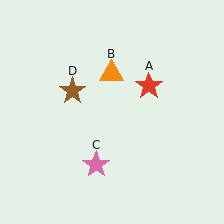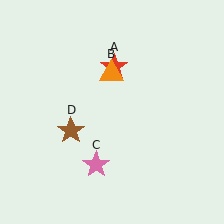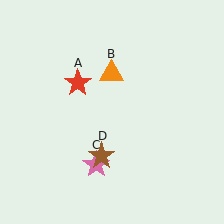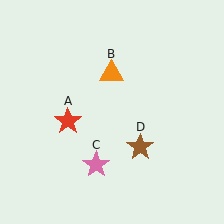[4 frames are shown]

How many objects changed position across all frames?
2 objects changed position: red star (object A), brown star (object D).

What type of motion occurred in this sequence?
The red star (object A), brown star (object D) rotated counterclockwise around the center of the scene.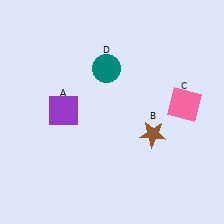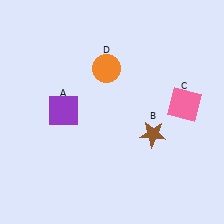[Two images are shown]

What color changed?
The circle (D) changed from teal in Image 1 to orange in Image 2.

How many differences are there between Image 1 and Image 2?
There is 1 difference between the two images.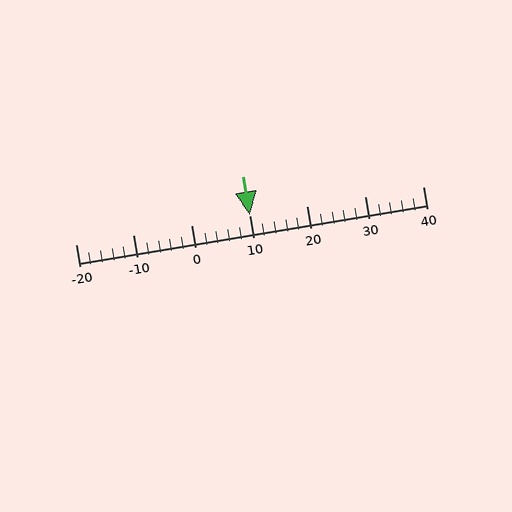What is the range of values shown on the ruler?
The ruler shows values from -20 to 40.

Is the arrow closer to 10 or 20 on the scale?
The arrow is closer to 10.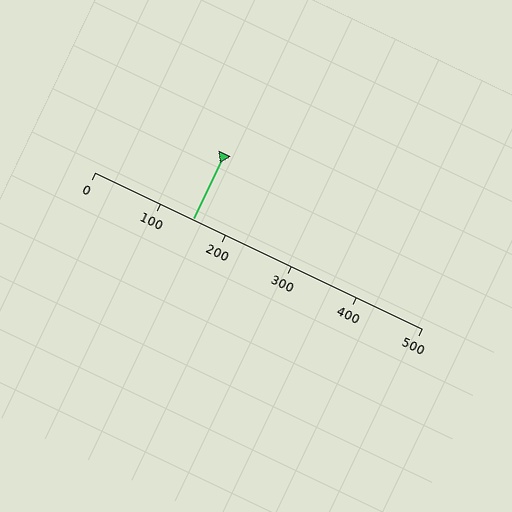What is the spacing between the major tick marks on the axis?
The major ticks are spaced 100 apart.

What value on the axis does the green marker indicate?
The marker indicates approximately 150.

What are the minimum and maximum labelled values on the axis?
The axis runs from 0 to 500.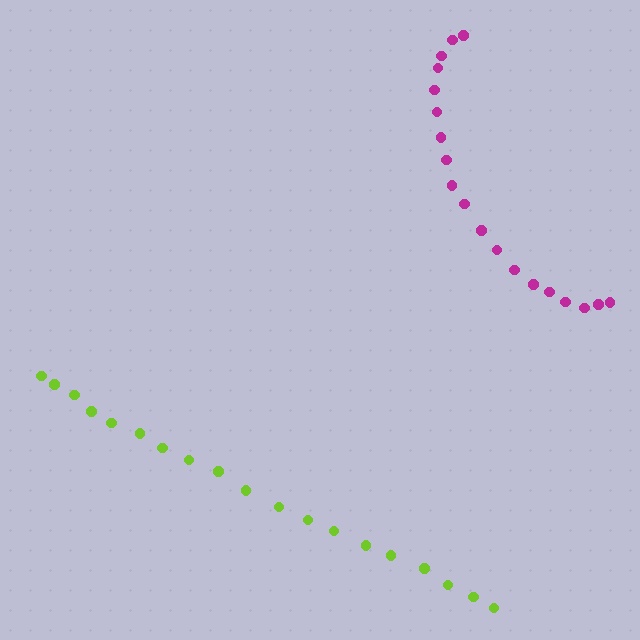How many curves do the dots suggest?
There are 2 distinct paths.